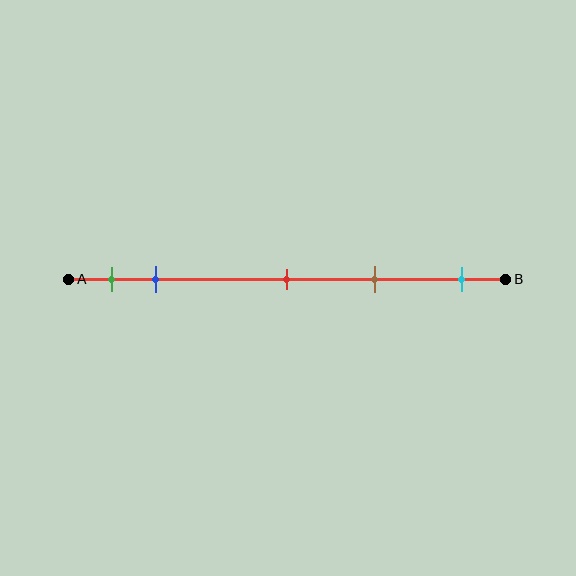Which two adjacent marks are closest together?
The green and blue marks are the closest adjacent pair.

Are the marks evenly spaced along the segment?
No, the marks are not evenly spaced.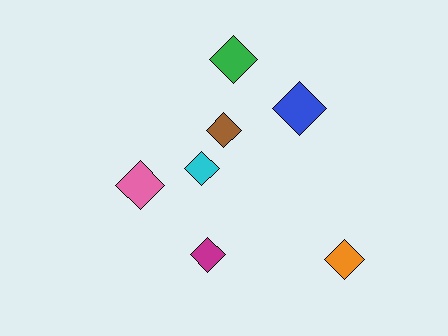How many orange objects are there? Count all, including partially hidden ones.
There is 1 orange object.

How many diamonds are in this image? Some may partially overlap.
There are 7 diamonds.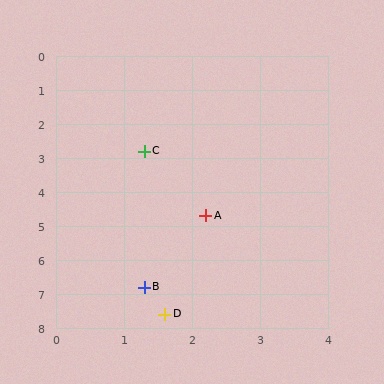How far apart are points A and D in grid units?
Points A and D are about 3.0 grid units apart.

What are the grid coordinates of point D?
Point D is at approximately (1.6, 7.6).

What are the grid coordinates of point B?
Point B is at approximately (1.3, 6.8).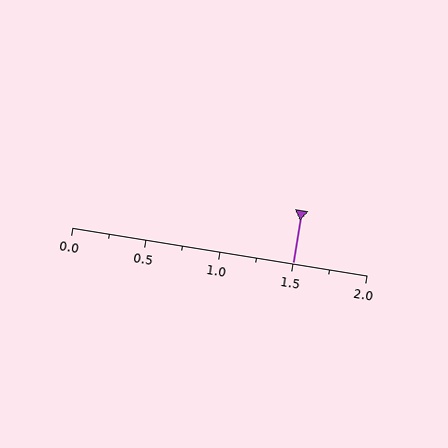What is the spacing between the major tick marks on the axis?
The major ticks are spaced 0.5 apart.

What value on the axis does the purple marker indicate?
The marker indicates approximately 1.5.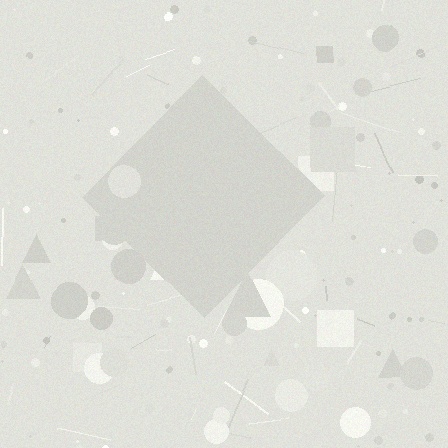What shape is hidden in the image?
A diamond is hidden in the image.